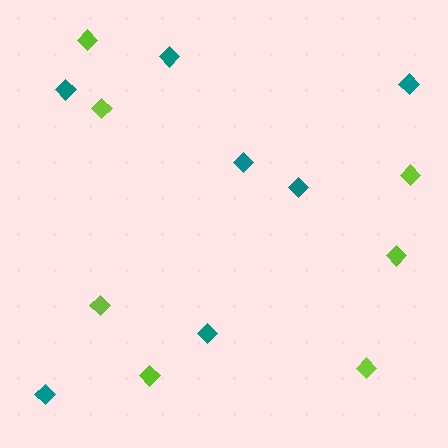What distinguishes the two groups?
There are 2 groups: one group of teal diamonds (7) and one group of lime diamonds (7).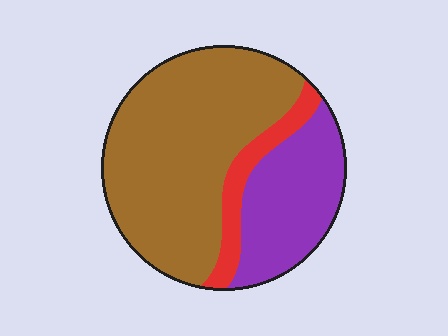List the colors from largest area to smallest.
From largest to smallest: brown, purple, red.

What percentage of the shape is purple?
Purple covers 28% of the shape.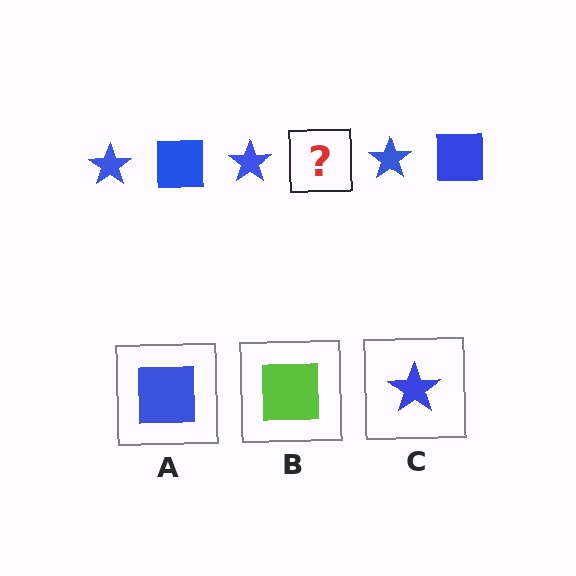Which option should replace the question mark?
Option A.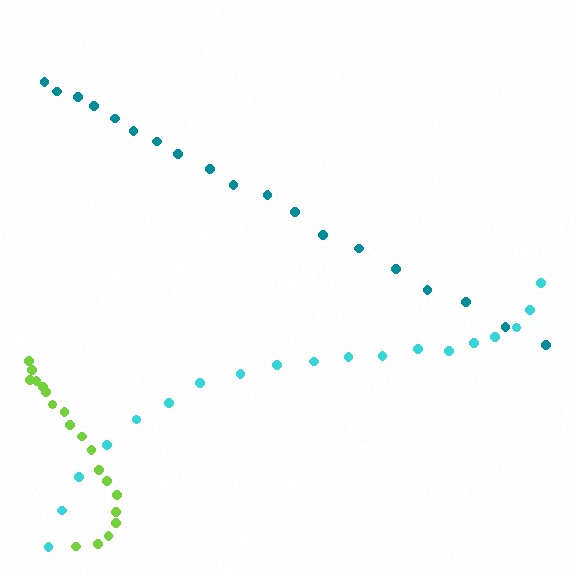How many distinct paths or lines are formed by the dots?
There are 3 distinct paths.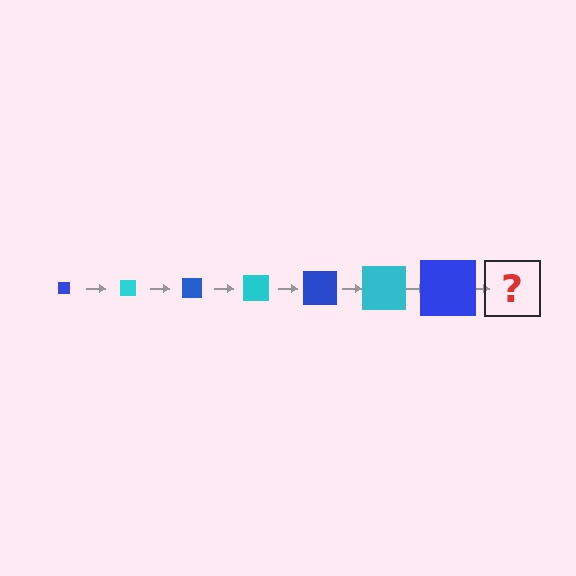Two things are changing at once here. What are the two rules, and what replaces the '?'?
The two rules are that the square grows larger each step and the color cycles through blue and cyan. The '?' should be a cyan square, larger than the previous one.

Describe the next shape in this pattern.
It should be a cyan square, larger than the previous one.